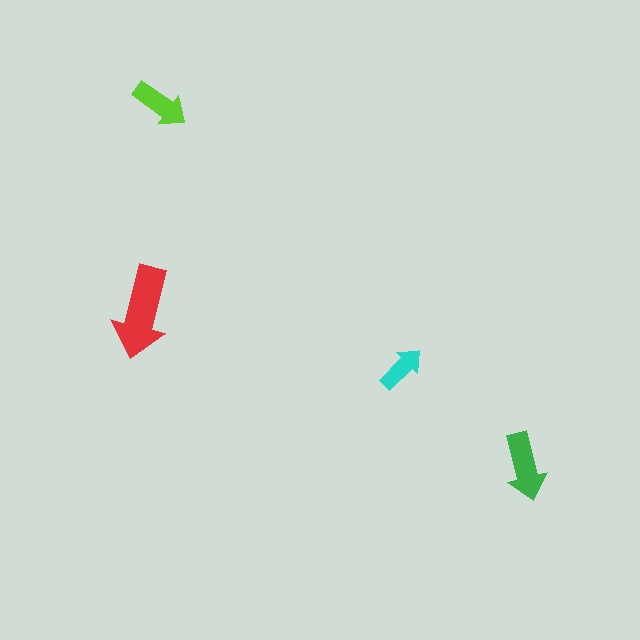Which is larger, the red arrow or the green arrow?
The red one.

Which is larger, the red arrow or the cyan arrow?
The red one.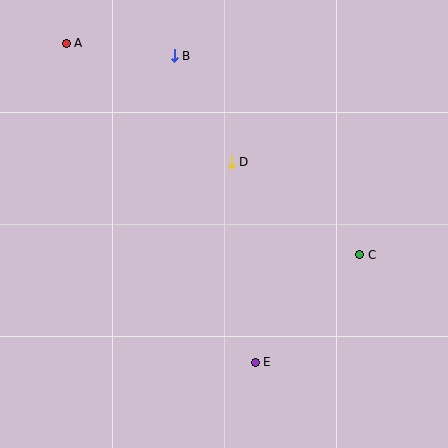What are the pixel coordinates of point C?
Point C is at (360, 255).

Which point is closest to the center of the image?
Point D at (231, 162) is closest to the center.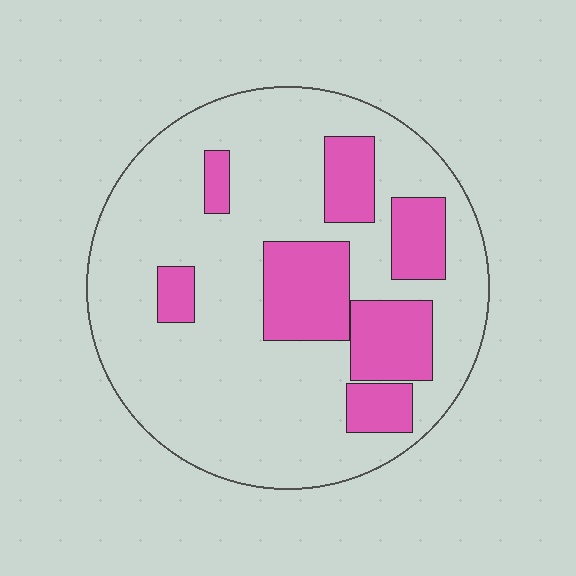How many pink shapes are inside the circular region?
7.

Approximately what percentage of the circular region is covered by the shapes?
Approximately 25%.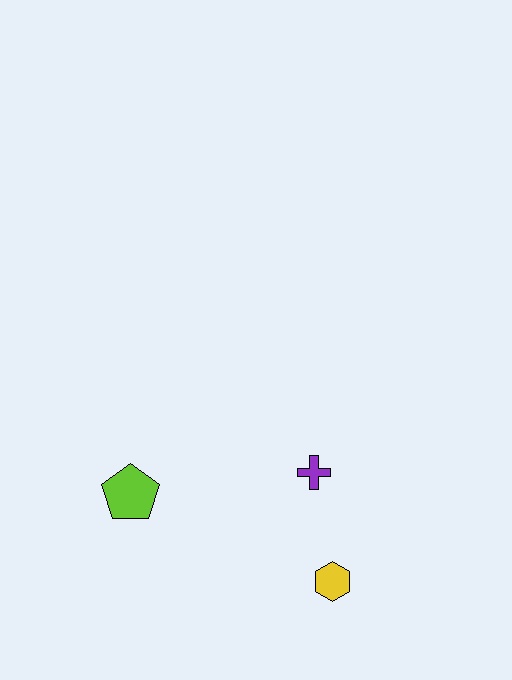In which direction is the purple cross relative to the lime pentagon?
The purple cross is to the right of the lime pentagon.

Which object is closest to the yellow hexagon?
The purple cross is closest to the yellow hexagon.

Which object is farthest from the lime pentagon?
The yellow hexagon is farthest from the lime pentagon.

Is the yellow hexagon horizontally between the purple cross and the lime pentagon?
No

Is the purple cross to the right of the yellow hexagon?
No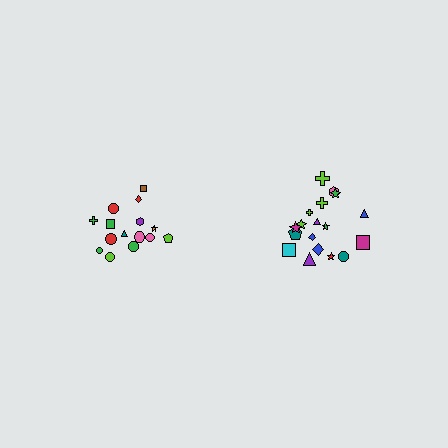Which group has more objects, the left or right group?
The right group.